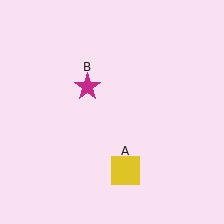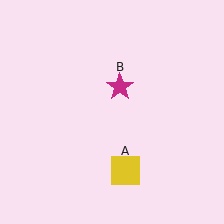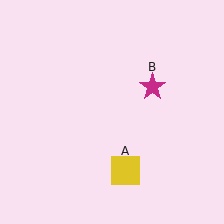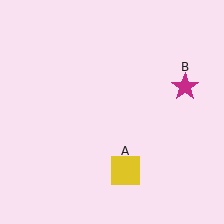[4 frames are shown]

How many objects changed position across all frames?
1 object changed position: magenta star (object B).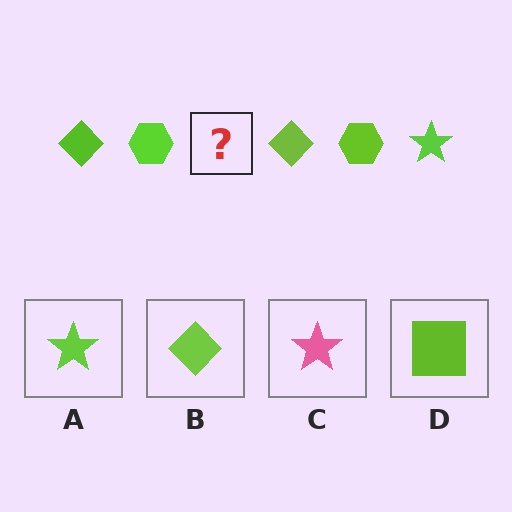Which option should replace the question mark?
Option A.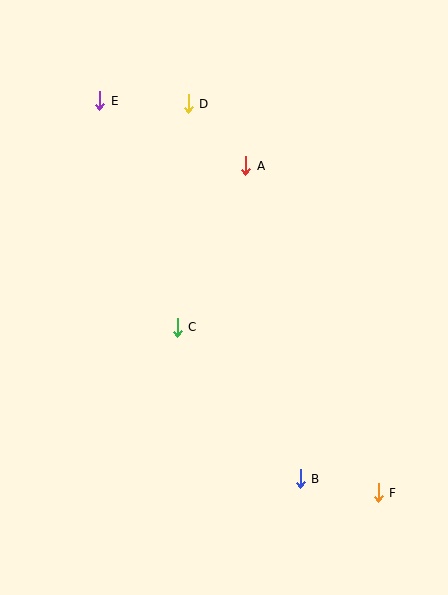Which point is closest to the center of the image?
Point C at (177, 327) is closest to the center.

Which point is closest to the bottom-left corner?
Point C is closest to the bottom-left corner.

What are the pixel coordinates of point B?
Point B is at (300, 479).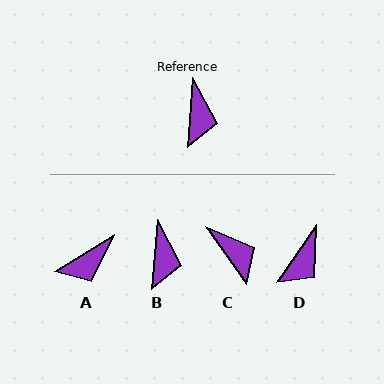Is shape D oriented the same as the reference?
No, it is off by about 30 degrees.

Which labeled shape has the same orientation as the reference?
B.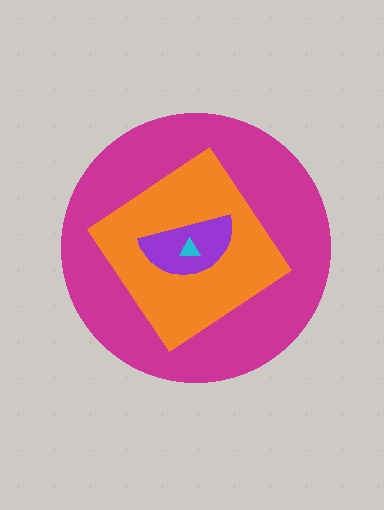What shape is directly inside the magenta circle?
The orange diamond.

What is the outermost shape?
The magenta circle.